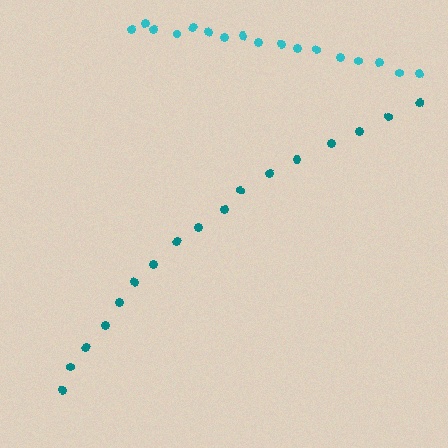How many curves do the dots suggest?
There are 2 distinct paths.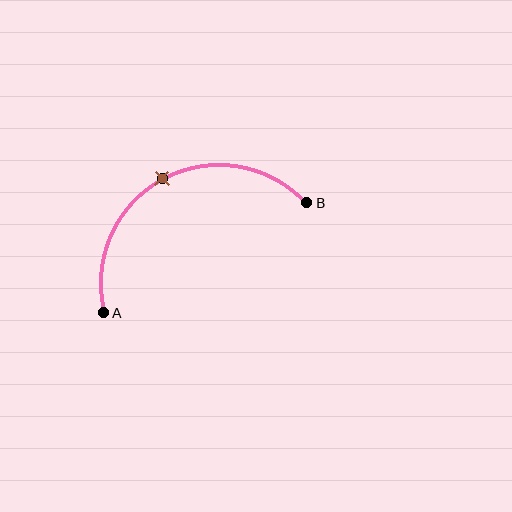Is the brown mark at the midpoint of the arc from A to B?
Yes. The brown mark lies on the arc at equal arc-length from both A and B — it is the arc midpoint.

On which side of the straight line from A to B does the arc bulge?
The arc bulges above the straight line connecting A and B.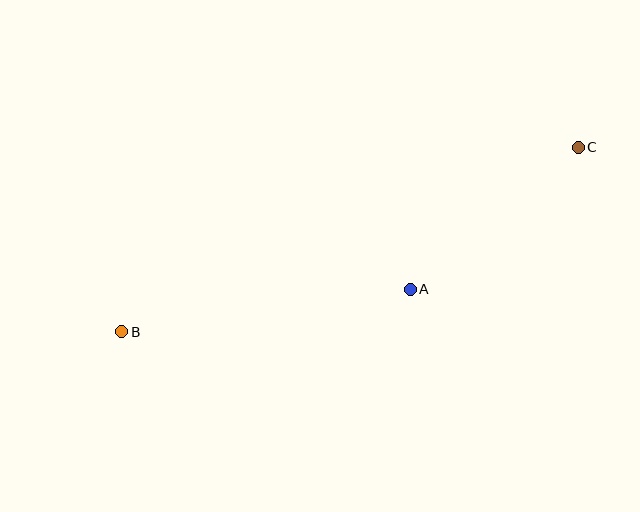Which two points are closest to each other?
Points A and C are closest to each other.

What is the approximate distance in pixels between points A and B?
The distance between A and B is approximately 292 pixels.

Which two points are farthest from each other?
Points B and C are farthest from each other.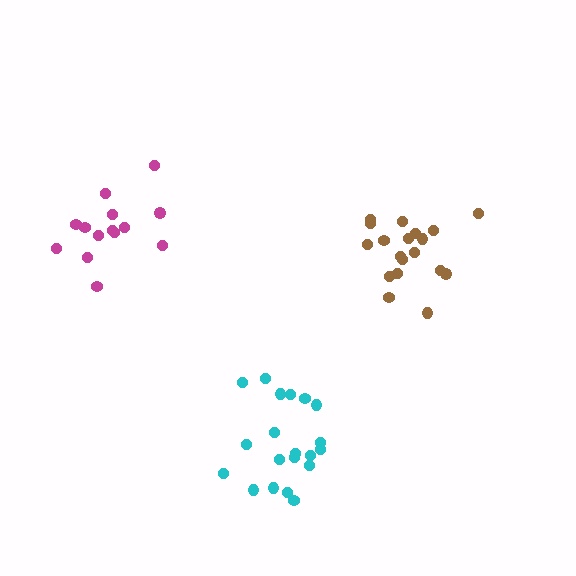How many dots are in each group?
Group 1: 14 dots, Group 2: 19 dots, Group 3: 20 dots (53 total).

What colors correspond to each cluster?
The clusters are colored: magenta, brown, cyan.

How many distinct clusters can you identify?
There are 3 distinct clusters.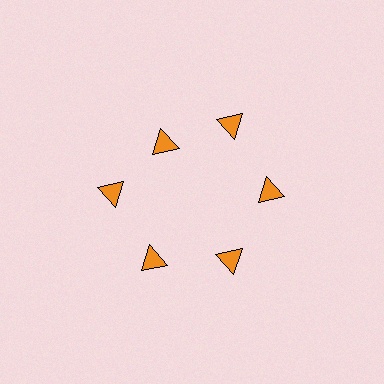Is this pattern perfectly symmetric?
No. The 6 orange triangles are arranged in a ring, but one element near the 11 o'clock position is pulled inward toward the center, breaking the 6-fold rotational symmetry.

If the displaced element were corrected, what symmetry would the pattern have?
It would have 6-fold rotational symmetry — the pattern would map onto itself every 60 degrees.